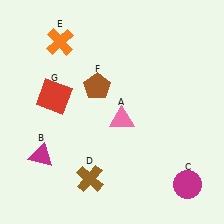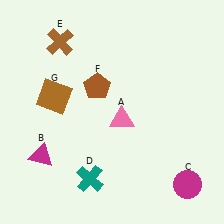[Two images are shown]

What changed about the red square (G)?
In Image 1, G is red. In Image 2, it changed to brown.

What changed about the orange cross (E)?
In Image 1, E is orange. In Image 2, it changed to brown.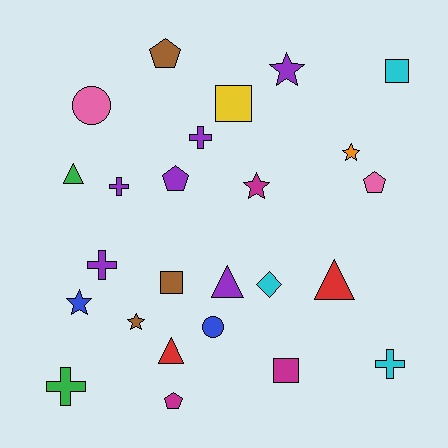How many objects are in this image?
There are 25 objects.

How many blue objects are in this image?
There are 2 blue objects.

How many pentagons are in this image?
There are 4 pentagons.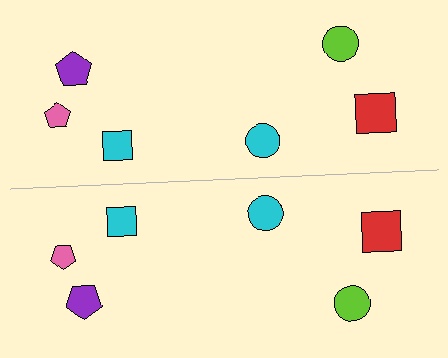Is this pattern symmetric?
Yes, this pattern has bilateral (reflection) symmetry.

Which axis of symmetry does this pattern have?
The pattern has a horizontal axis of symmetry running through the center of the image.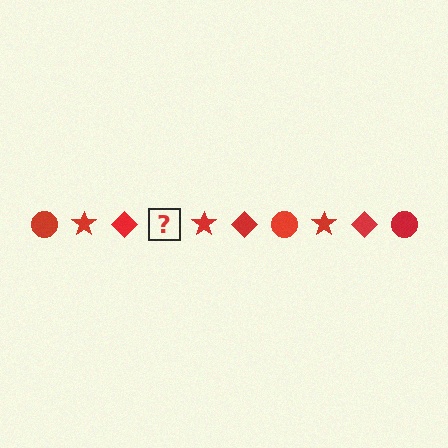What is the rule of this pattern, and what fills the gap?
The rule is that the pattern cycles through circle, star, diamond shapes in red. The gap should be filled with a red circle.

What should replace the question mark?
The question mark should be replaced with a red circle.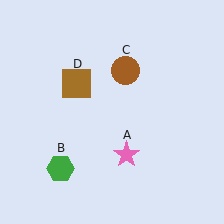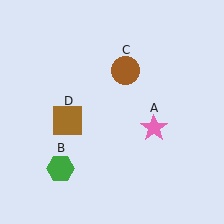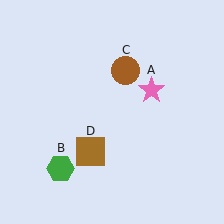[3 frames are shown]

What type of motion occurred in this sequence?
The pink star (object A), brown square (object D) rotated counterclockwise around the center of the scene.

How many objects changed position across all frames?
2 objects changed position: pink star (object A), brown square (object D).